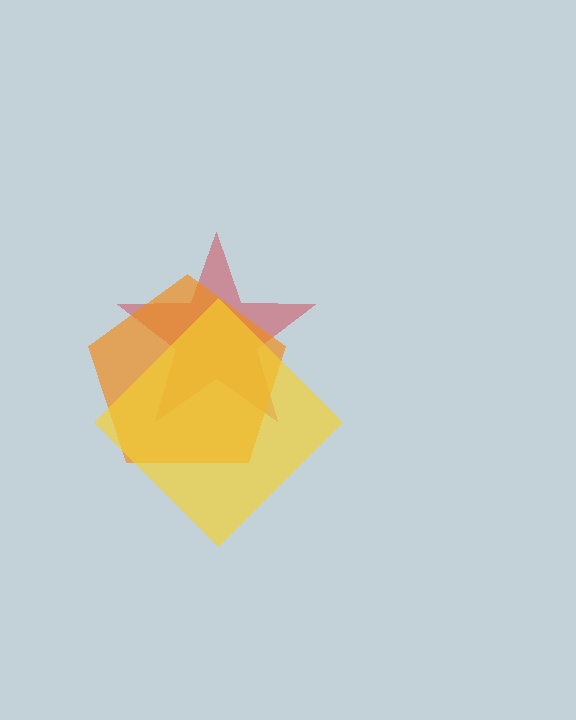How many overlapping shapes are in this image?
There are 3 overlapping shapes in the image.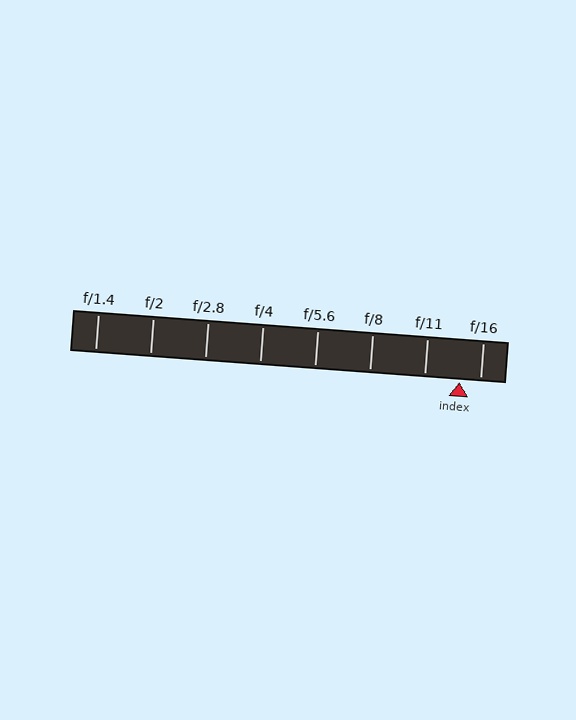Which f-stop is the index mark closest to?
The index mark is closest to f/16.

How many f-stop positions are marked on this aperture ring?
There are 8 f-stop positions marked.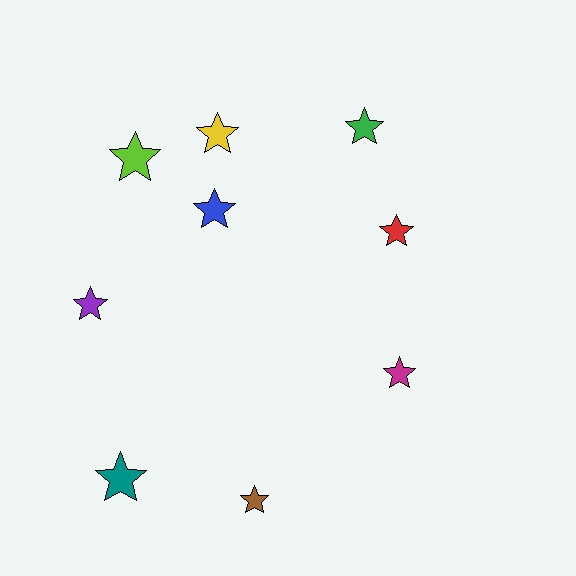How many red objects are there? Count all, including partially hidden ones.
There is 1 red object.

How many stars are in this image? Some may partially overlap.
There are 9 stars.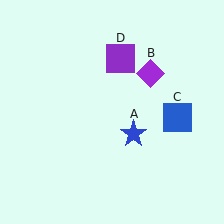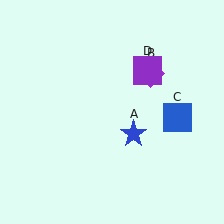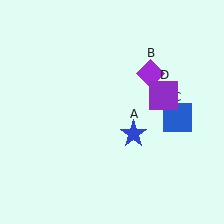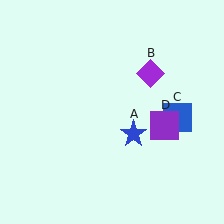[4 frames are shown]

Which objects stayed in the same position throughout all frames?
Blue star (object A) and purple diamond (object B) and blue square (object C) remained stationary.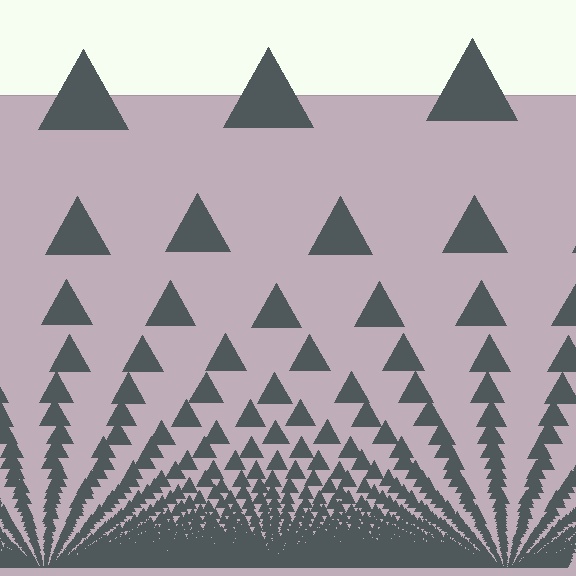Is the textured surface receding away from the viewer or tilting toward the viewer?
The surface appears to tilt toward the viewer. Texture elements get larger and sparser toward the top.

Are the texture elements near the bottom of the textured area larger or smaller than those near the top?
Smaller. The gradient is inverted — elements near the bottom are smaller and denser.